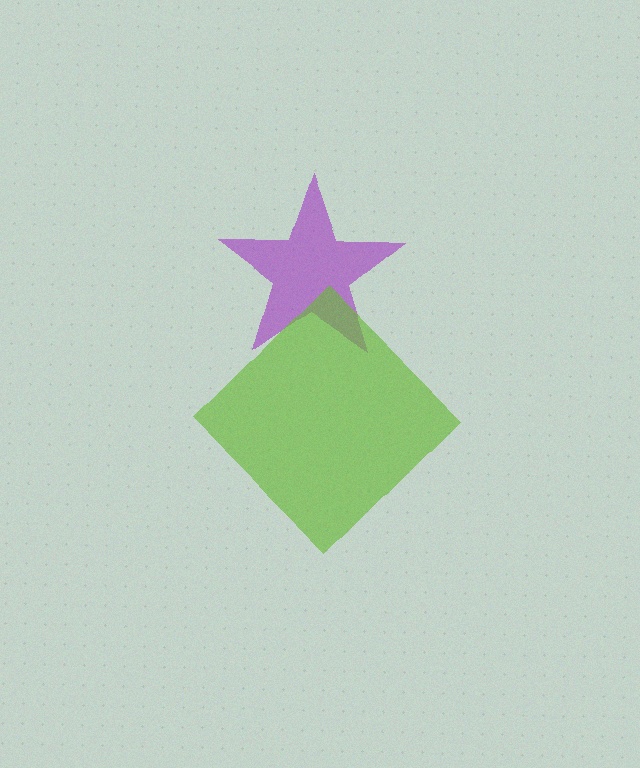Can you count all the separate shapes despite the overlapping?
Yes, there are 2 separate shapes.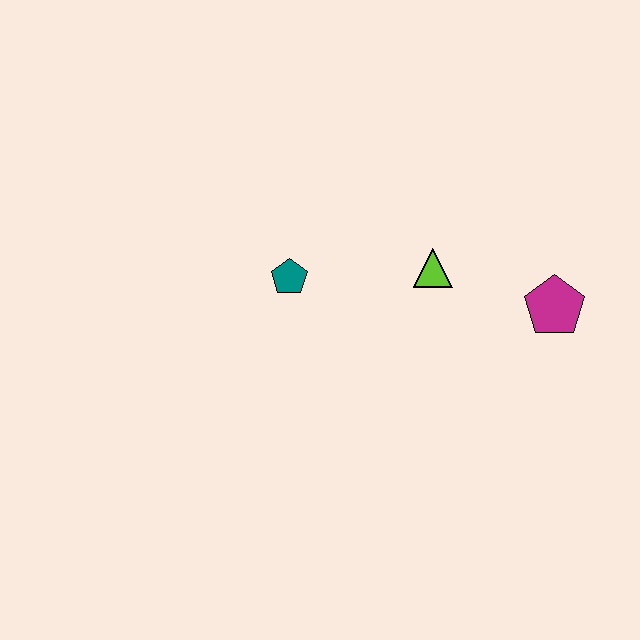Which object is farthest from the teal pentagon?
The magenta pentagon is farthest from the teal pentagon.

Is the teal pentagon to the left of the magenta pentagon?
Yes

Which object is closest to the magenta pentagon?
The lime triangle is closest to the magenta pentagon.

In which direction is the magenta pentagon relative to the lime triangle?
The magenta pentagon is to the right of the lime triangle.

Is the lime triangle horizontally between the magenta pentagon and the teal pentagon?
Yes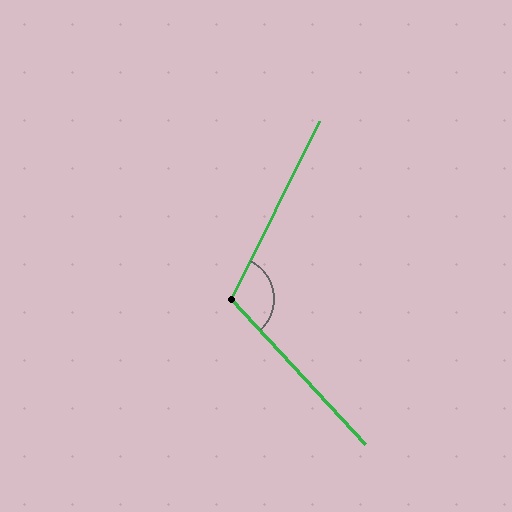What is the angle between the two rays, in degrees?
Approximately 111 degrees.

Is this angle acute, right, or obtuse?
It is obtuse.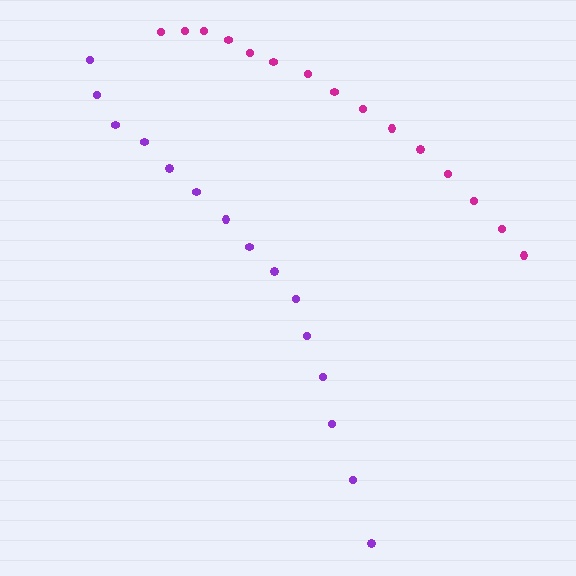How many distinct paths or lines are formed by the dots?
There are 2 distinct paths.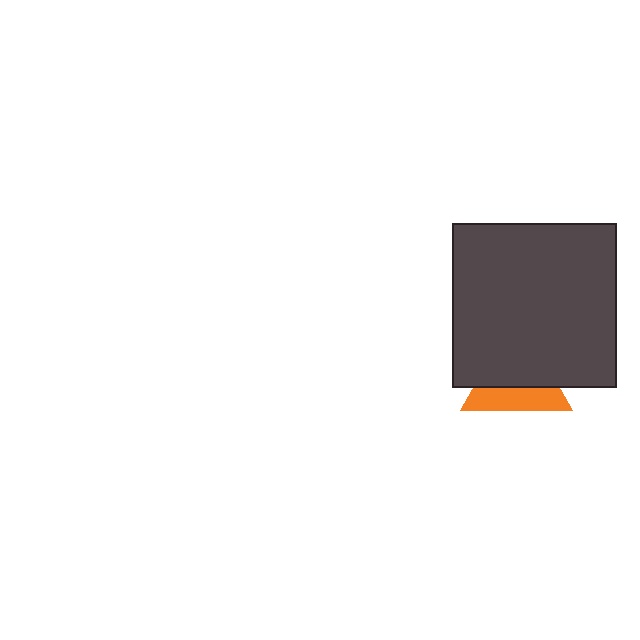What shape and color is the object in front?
The object in front is a dark gray square.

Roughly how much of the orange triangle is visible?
A small part of it is visible (roughly 42%).